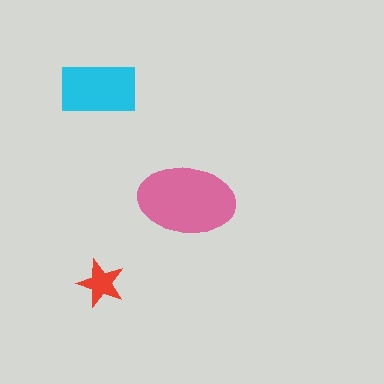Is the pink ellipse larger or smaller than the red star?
Larger.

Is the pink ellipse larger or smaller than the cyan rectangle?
Larger.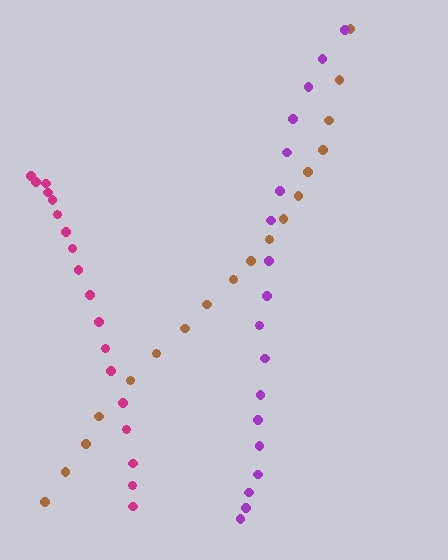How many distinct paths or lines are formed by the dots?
There are 3 distinct paths.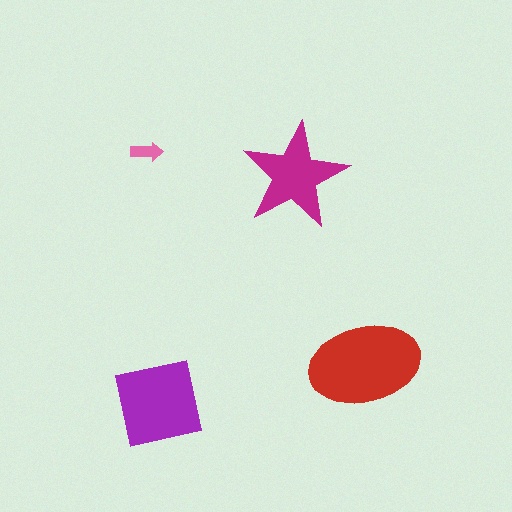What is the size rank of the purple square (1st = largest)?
2nd.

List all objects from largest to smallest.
The red ellipse, the purple square, the magenta star, the pink arrow.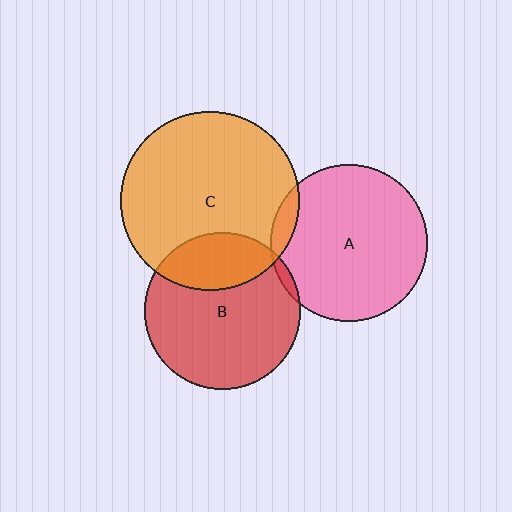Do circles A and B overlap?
Yes.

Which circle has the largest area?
Circle C (orange).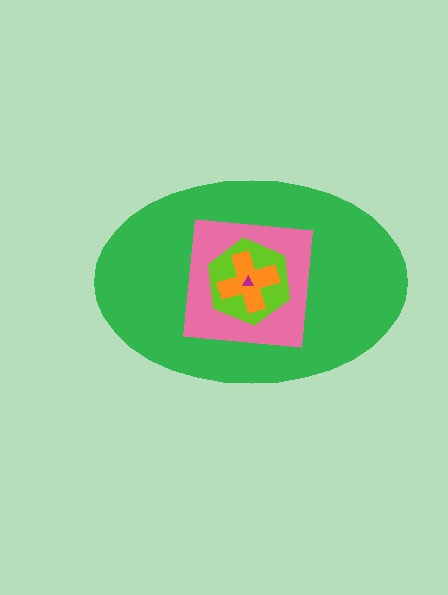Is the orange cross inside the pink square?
Yes.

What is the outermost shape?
The green ellipse.